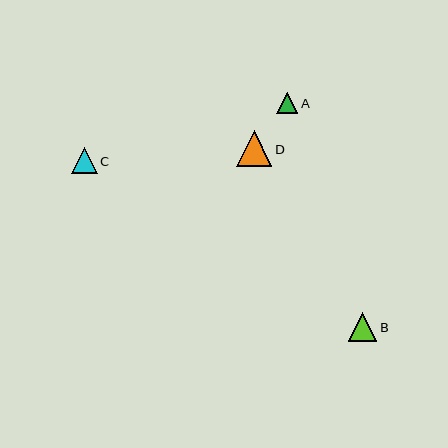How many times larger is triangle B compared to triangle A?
Triangle B is approximately 1.4 times the size of triangle A.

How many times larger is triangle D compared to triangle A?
Triangle D is approximately 1.7 times the size of triangle A.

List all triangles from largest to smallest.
From largest to smallest: D, B, C, A.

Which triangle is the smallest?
Triangle A is the smallest with a size of approximately 21 pixels.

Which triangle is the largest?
Triangle D is the largest with a size of approximately 36 pixels.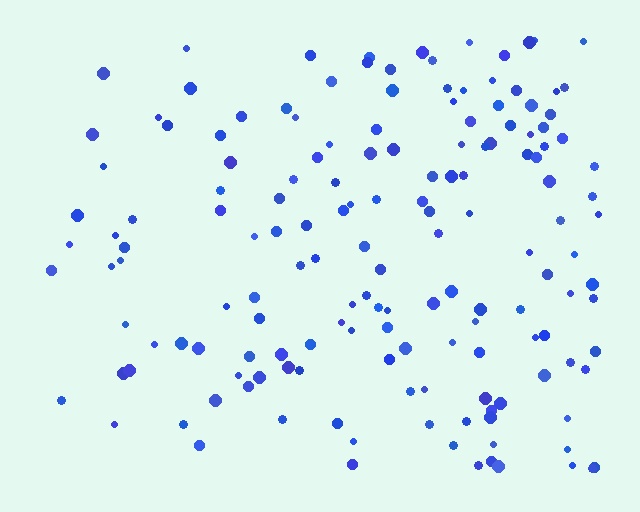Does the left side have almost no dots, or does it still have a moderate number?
Still a moderate number, just noticeably fewer than the right.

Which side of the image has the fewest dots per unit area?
The left.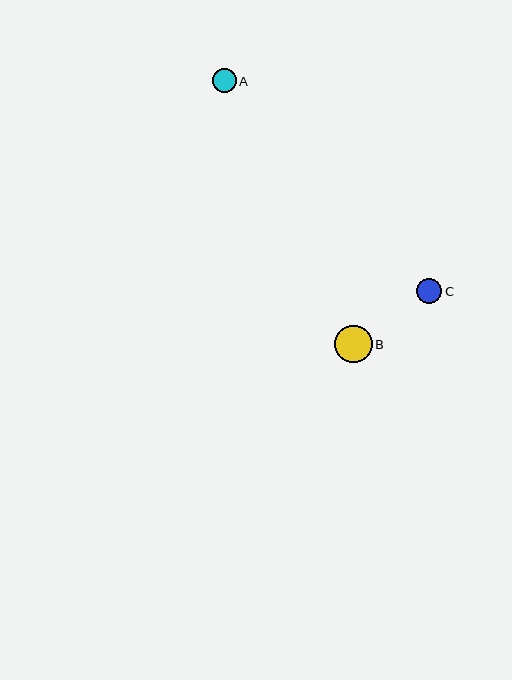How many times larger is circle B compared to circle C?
Circle B is approximately 1.5 times the size of circle C.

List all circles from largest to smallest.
From largest to smallest: B, C, A.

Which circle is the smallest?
Circle A is the smallest with a size of approximately 24 pixels.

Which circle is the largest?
Circle B is the largest with a size of approximately 37 pixels.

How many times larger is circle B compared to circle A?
Circle B is approximately 1.6 times the size of circle A.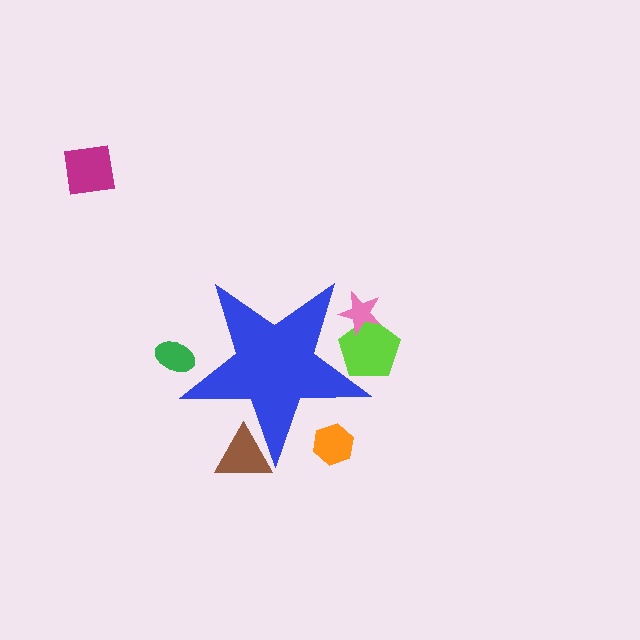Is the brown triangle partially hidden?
Yes, the brown triangle is partially hidden behind the blue star.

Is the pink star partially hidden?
Yes, the pink star is partially hidden behind the blue star.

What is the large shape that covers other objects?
A blue star.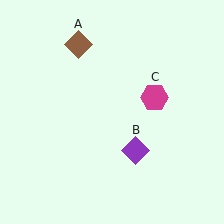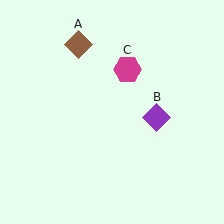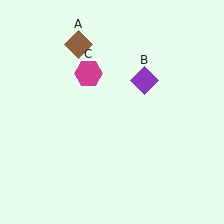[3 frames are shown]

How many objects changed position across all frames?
2 objects changed position: purple diamond (object B), magenta hexagon (object C).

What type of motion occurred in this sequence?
The purple diamond (object B), magenta hexagon (object C) rotated counterclockwise around the center of the scene.